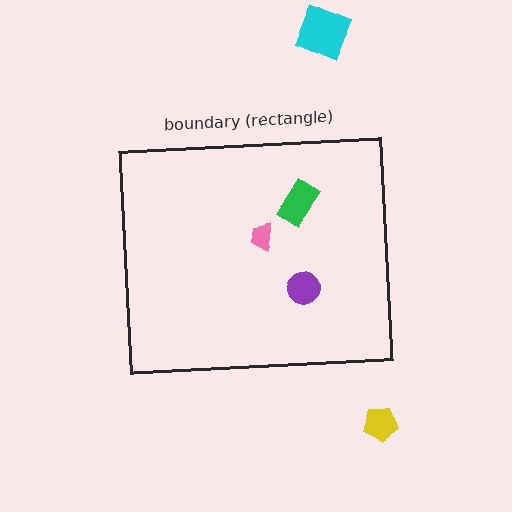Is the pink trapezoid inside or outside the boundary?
Inside.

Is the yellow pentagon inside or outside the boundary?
Outside.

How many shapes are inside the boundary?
3 inside, 2 outside.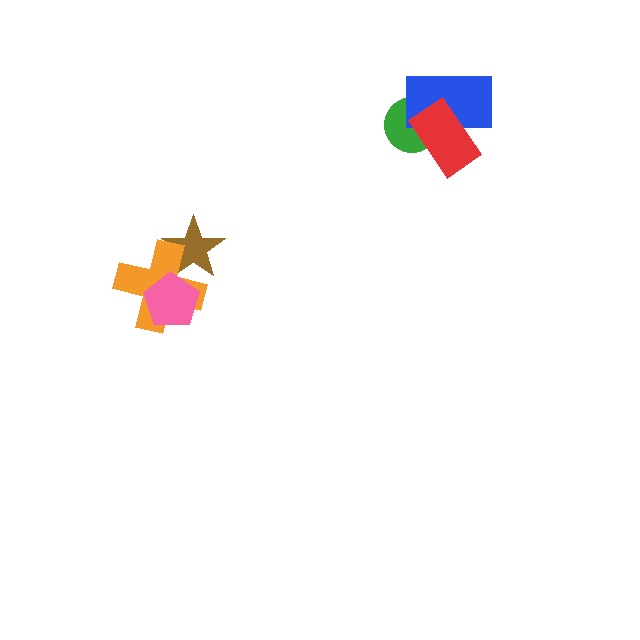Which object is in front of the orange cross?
The pink pentagon is in front of the orange cross.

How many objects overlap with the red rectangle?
2 objects overlap with the red rectangle.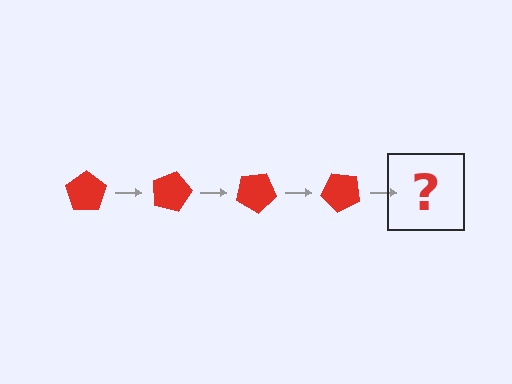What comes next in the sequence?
The next element should be a red pentagon rotated 60 degrees.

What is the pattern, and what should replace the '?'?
The pattern is that the pentagon rotates 15 degrees each step. The '?' should be a red pentagon rotated 60 degrees.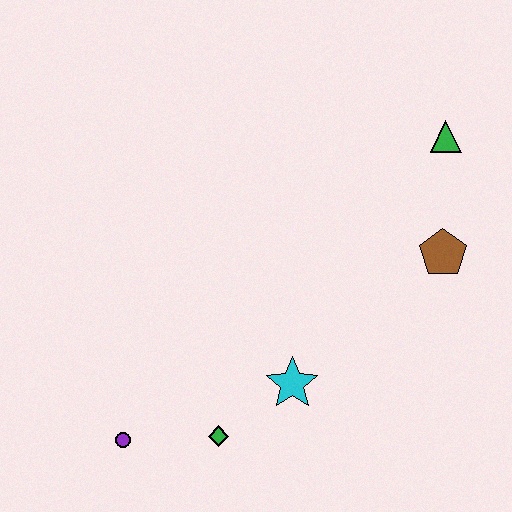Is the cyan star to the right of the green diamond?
Yes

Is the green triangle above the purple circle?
Yes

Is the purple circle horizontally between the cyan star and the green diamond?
No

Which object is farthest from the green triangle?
The purple circle is farthest from the green triangle.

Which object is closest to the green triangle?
The brown pentagon is closest to the green triangle.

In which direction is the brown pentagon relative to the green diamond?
The brown pentagon is to the right of the green diamond.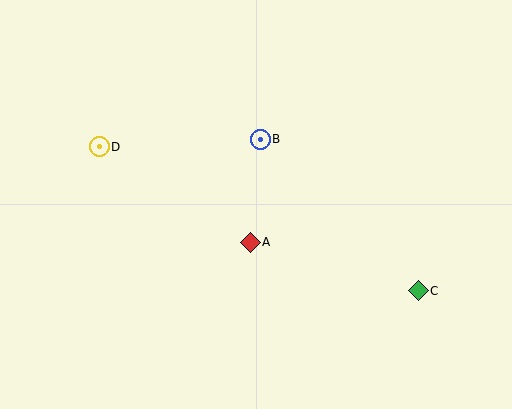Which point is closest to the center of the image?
Point A at (250, 242) is closest to the center.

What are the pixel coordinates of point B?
Point B is at (260, 139).